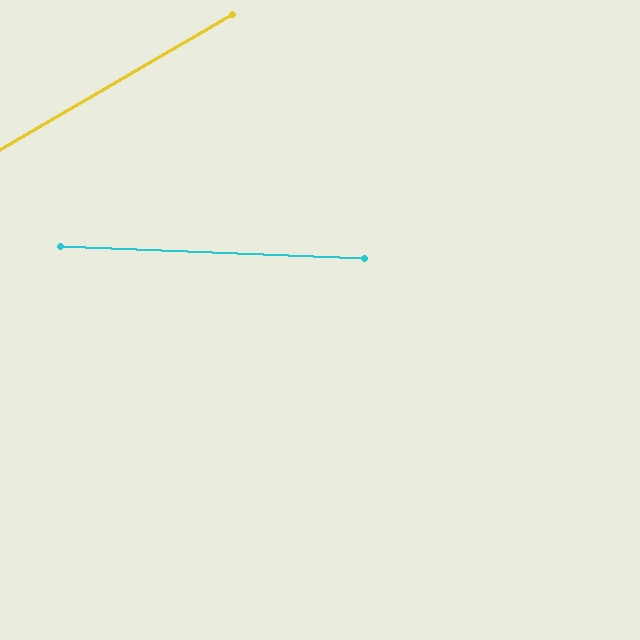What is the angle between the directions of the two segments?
Approximately 32 degrees.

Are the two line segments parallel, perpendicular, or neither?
Neither parallel nor perpendicular — they differ by about 32°.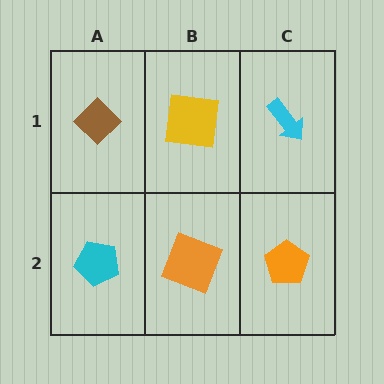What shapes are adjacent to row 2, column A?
A brown diamond (row 1, column A), an orange square (row 2, column B).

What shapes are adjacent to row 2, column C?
A cyan arrow (row 1, column C), an orange square (row 2, column B).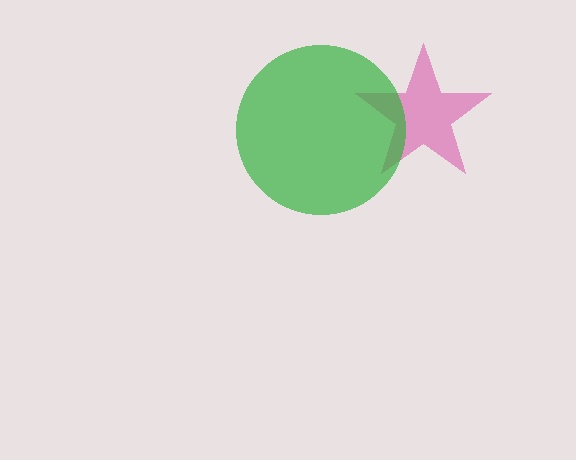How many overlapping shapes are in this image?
There are 2 overlapping shapes in the image.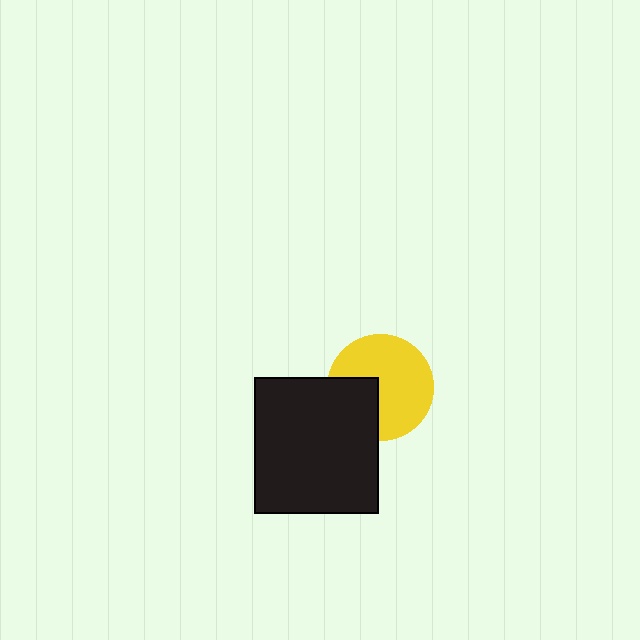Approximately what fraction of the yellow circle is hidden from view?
Roughly 30% of the yellow circle is hidden behind the black rectangle.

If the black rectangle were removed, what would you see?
You would see the complete yellow circle.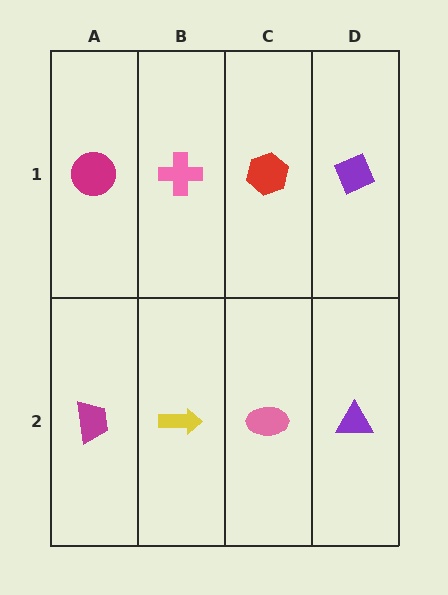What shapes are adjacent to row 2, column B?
A pink cross (row 1, column B), a magenta trapezoid (row 2, column A), a pink ellipse (row 2, column C).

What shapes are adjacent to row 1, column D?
A purple triangle (row 2, column D), a red hexagon (row 1, column C).